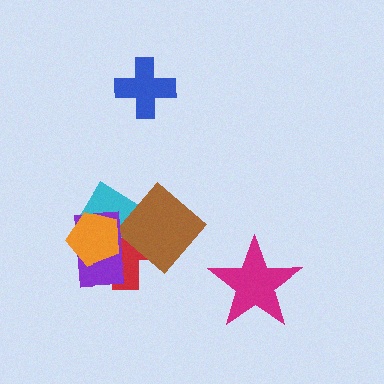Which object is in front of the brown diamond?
The purple rectangle is in front of the brown diamond.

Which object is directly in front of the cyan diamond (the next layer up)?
The brown diamond is directly in front of the cyan diamond.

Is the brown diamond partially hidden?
Yes, it is partially covered by another shape.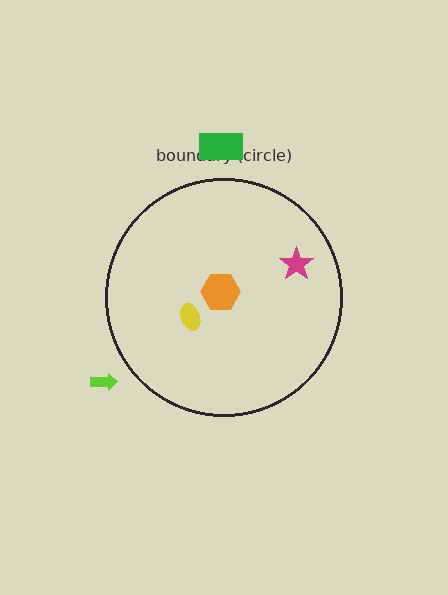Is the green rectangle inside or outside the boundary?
Outside.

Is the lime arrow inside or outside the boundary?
Outside.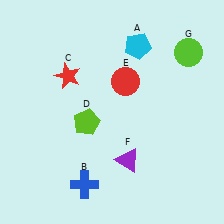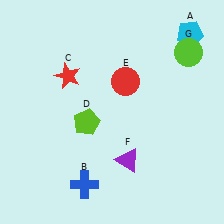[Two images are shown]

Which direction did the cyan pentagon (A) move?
The cyan pentagon (A) moved right.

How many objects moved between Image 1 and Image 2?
1 object moved between the two images.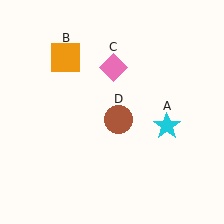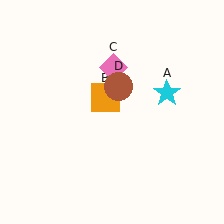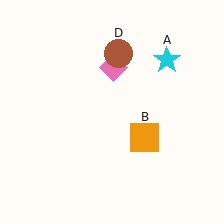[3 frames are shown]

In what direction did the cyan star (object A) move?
The cyan star (object A) moved up.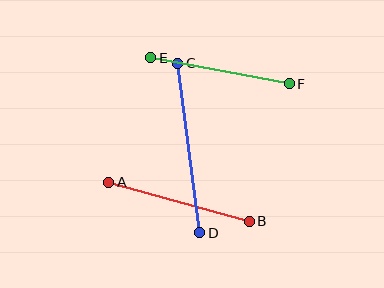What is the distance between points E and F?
The distance is approximately 141 pixels.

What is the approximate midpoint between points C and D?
The midpoint is at approximately (189, 148) pixels.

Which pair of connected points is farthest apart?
Points C and D are farthest apart.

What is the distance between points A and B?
The distance is approximately 146 pixels.